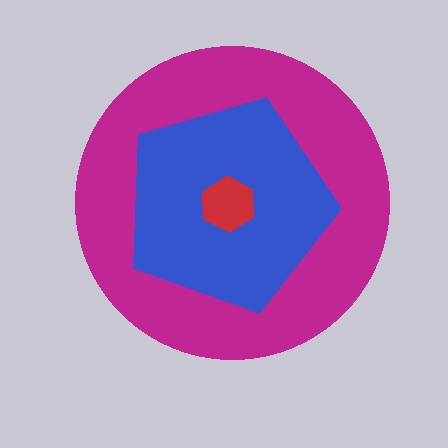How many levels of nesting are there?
3.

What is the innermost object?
The red hexagon.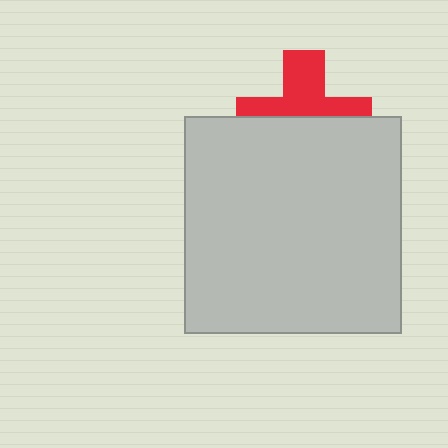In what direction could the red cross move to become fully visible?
The red cross could move up. That would shift it out from behind the light gray square entirely.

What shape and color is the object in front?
The object in front is a light gray square.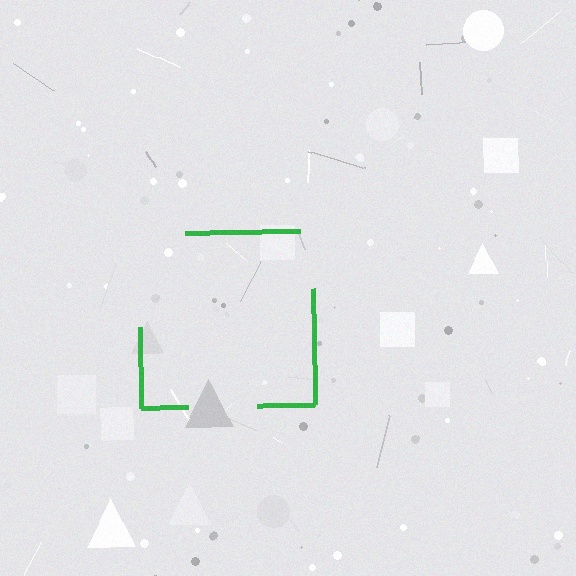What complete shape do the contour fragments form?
The contour fragments form a square.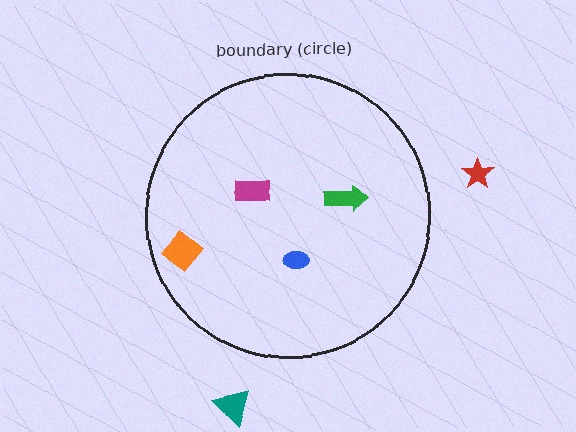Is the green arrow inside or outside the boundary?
Inside.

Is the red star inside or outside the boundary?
Outside.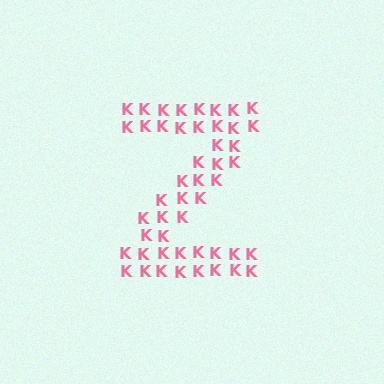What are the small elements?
The small elements are letter K's.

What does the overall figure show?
The overall figure shows the letter Z.